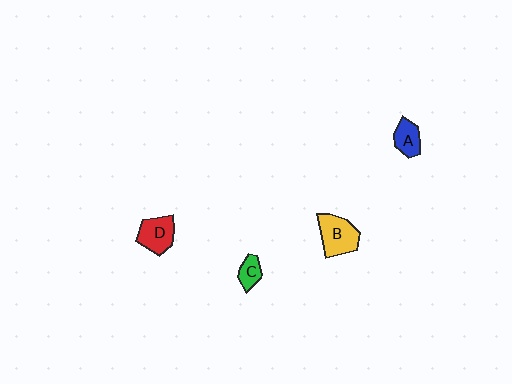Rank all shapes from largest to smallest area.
From largest to smallest: B (yellow), D (red), A (blue), C (green).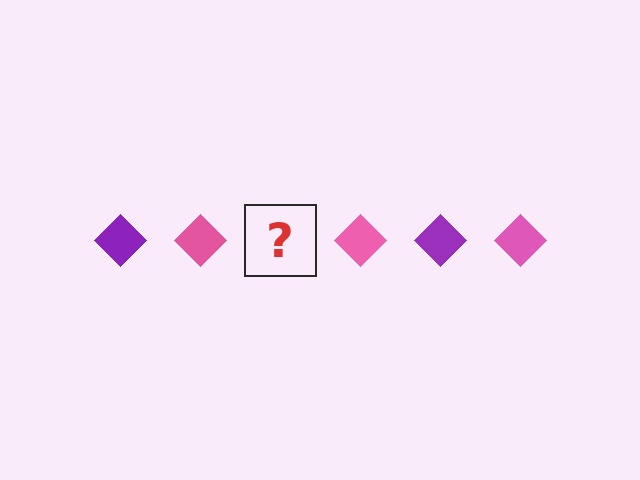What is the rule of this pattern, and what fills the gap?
The rule is that the pattern cycles through purple, pink diamonds. The gap should be filled with a purple diamond.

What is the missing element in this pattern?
The missing element is a purple diamond.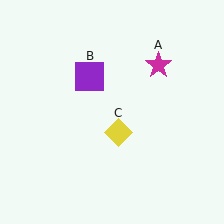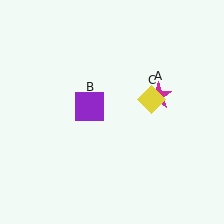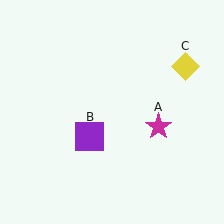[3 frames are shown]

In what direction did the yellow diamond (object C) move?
The yellow diamond (object C) moved up and to the right.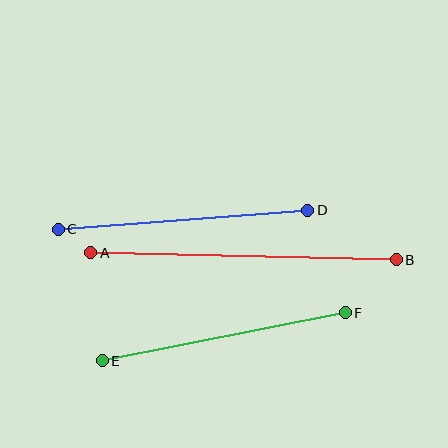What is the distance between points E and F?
The distance is approximately 248 pixels.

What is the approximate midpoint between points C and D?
The midpoint is at approximately (183, 220) pixels.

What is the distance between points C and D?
The distance is approximately 250 pixels.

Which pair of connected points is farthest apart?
Points A and B are farthest apart.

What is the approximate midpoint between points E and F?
The midpoint is at approximately (224, 337) pixels.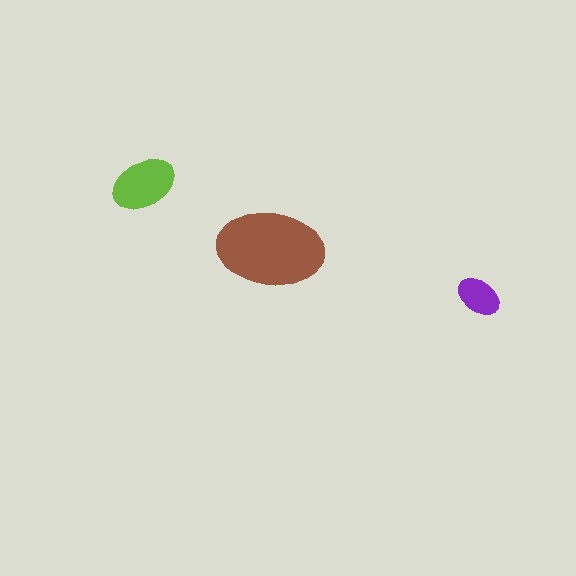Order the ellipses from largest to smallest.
the brown one, the lime one, the purple one.